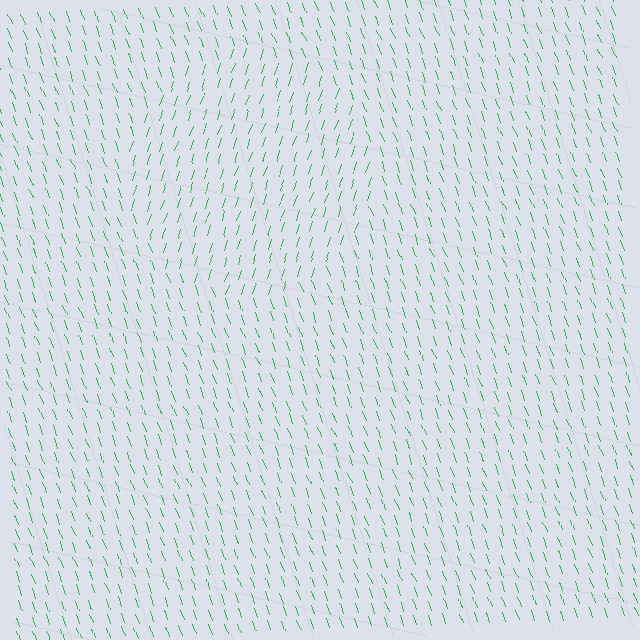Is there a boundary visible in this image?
Yes, there is a texture boundary formed by a change in line orientation.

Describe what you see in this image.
The image is filled with small green line segments. A circle region in the image has lines oriented differently from the surrounding lines, creating a visible texture boundary.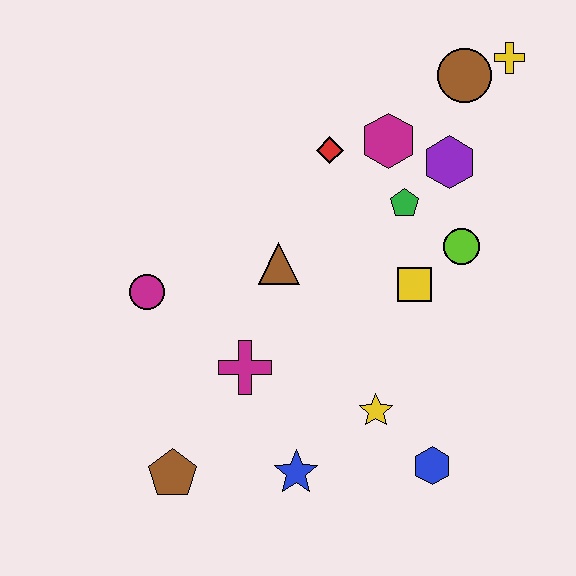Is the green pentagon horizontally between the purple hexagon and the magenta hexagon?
Yes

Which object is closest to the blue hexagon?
The yellow star is closest to the blue hexagon.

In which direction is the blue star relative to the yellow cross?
The blue star is below the yellow cross.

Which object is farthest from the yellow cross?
The brown pentagon is farthest from the yellow cross.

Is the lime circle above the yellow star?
Yes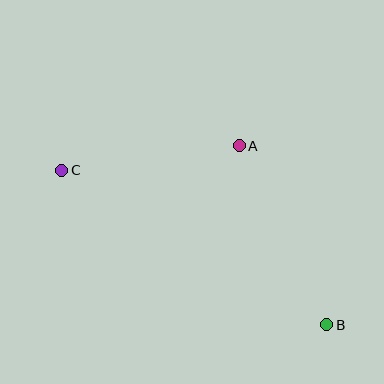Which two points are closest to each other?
Points A and C are closest to each other.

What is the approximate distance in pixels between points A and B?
The distance between A and B is approximately 199 pixels.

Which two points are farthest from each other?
Points B and C are farthest from each other.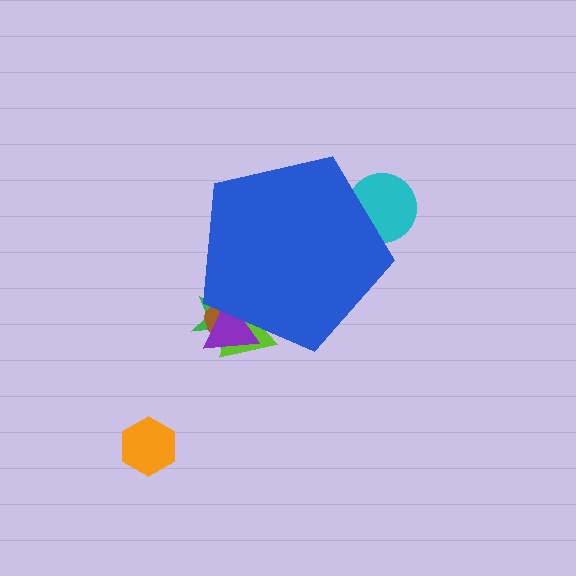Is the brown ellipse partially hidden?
Yes, the brown ellipse is partially hidden behind the blue pentagon.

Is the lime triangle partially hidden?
Yes, the lime triangle is partially hidden behind the blue pentagon.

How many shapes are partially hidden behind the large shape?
5 shapes are partially hidden.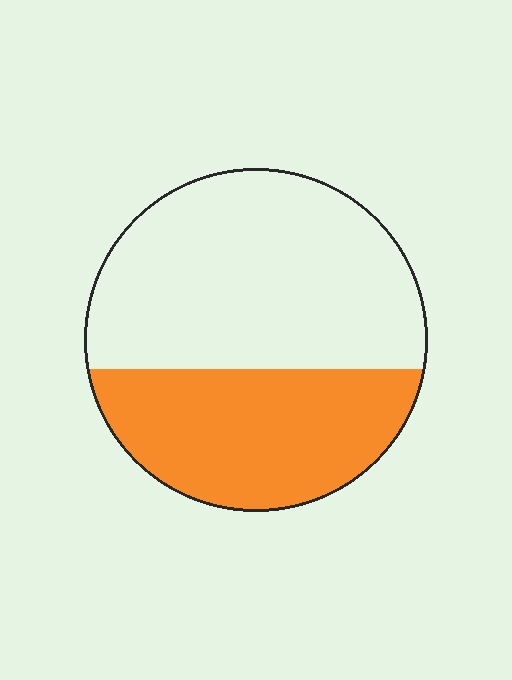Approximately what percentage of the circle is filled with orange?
Approximately 40%.